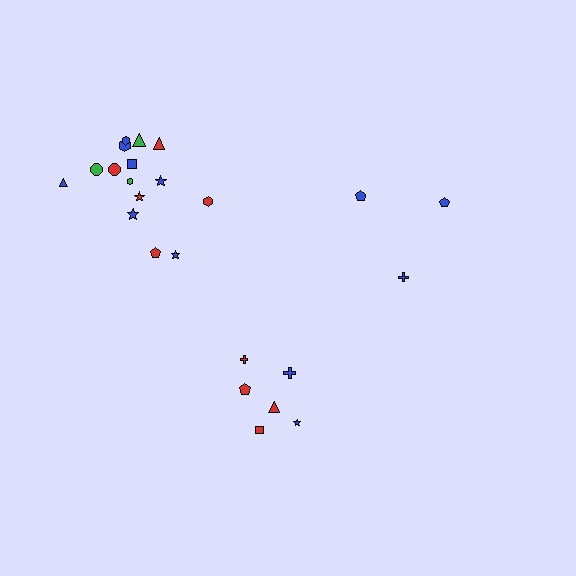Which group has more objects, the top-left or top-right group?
The top-left group.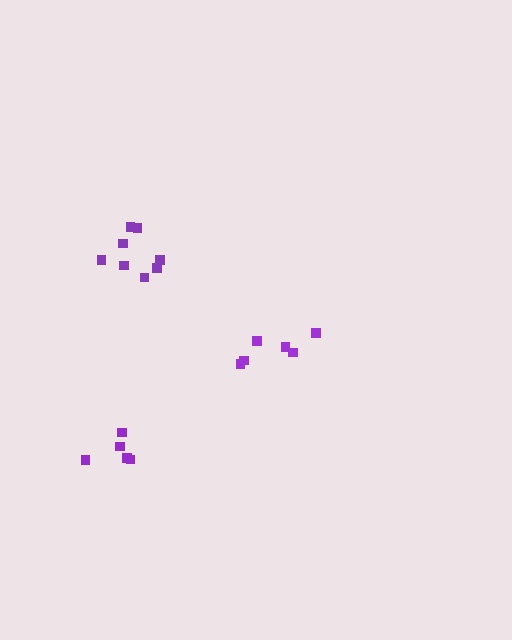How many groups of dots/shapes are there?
There are 3 groups.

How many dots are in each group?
Group 1: 6 dots, Group 2: 8 dots, Group 3: 5 dots (19 total).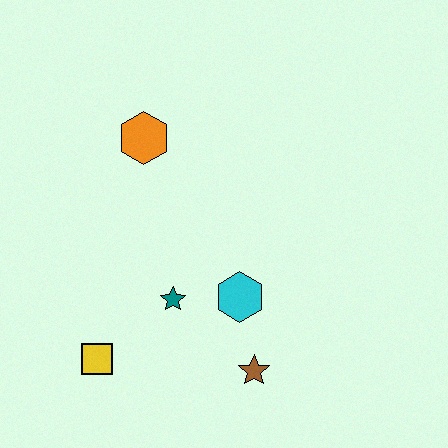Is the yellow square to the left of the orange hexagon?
Yes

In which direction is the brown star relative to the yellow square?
The brown star is to the right of the yellow square.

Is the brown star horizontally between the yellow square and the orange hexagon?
No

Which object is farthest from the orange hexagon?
The brown star is farthest from the orange hexagon.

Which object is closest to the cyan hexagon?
The teal star is closest to the cyan hexagon.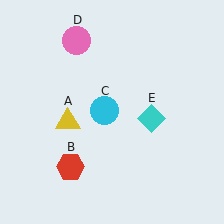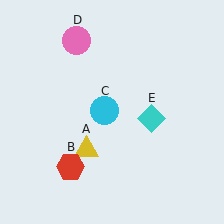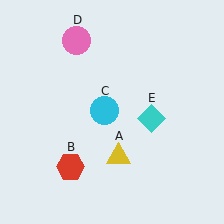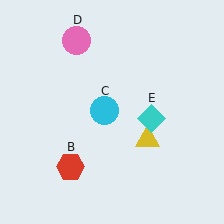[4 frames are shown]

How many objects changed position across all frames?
1 object changed position: yellow triangle (object A).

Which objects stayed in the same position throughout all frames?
Red hexagon (object B) and cyan circle (object C) and pink circle (object D) and cyan diamond (object E) remained stationary.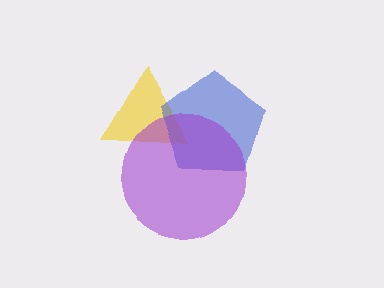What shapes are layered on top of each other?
The layered shapes are: a yellow triangle, a blue pentagon, a purple circle.